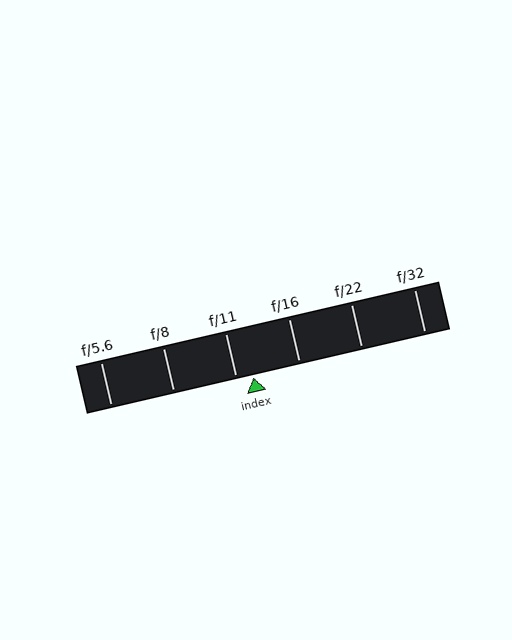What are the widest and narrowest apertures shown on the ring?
The widest aperture shown is f/5.6 and the narrowest is f/32.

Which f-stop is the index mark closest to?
The index mark is closest to f/11.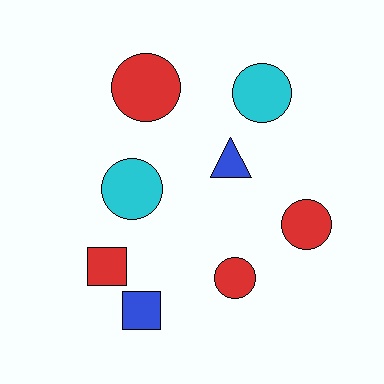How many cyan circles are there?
There are 2 cyan circles.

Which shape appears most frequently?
Circle, with 5 objects.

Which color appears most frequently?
Red, with 4 objects.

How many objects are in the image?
There are 8 objects.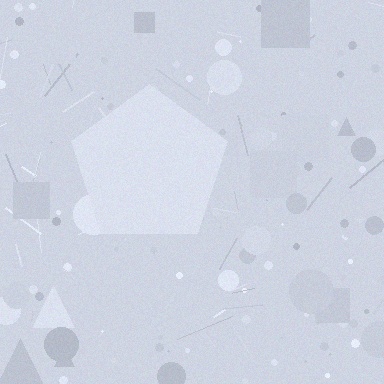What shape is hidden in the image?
A pentagon is hidden in the image.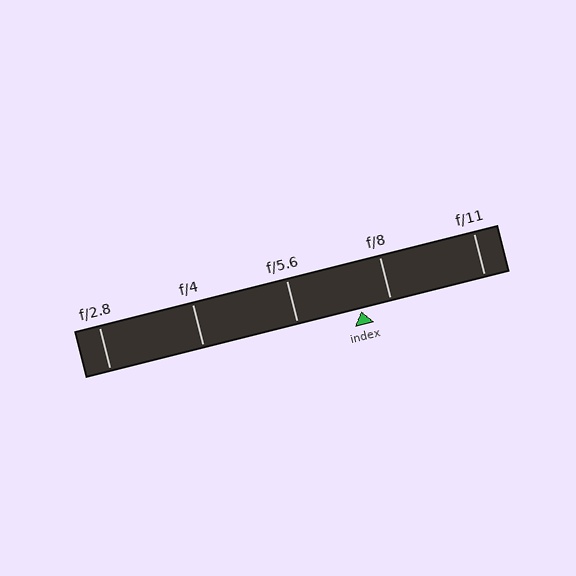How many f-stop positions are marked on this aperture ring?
There are 5 f-stop positions marked.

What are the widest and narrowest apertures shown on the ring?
The widest aperture shown is f/2.8 and the narrowest is f/11.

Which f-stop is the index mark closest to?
The index mark is closest to f/8.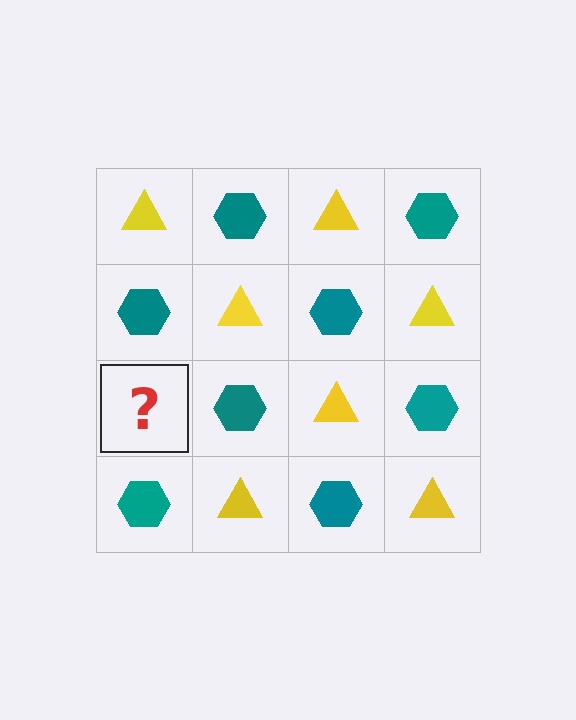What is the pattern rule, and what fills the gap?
The rule is that it alternates yellow triangle and teal hexagon in a checkerboard pattern. The gap should be filled with a yellow triangle.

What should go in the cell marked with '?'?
The missing cell should contain a yellow triangle.